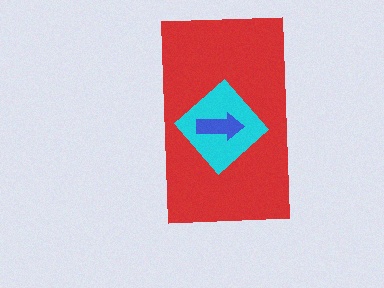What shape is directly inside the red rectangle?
The cyan diamond.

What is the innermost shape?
The blue arrow.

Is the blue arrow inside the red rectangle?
Yes.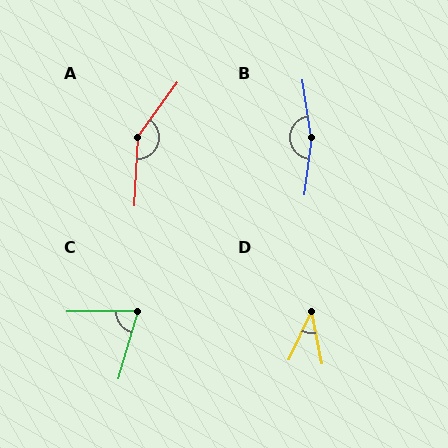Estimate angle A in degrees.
Approximately 147 degrees.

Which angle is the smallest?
D, at approximately 36 degrees.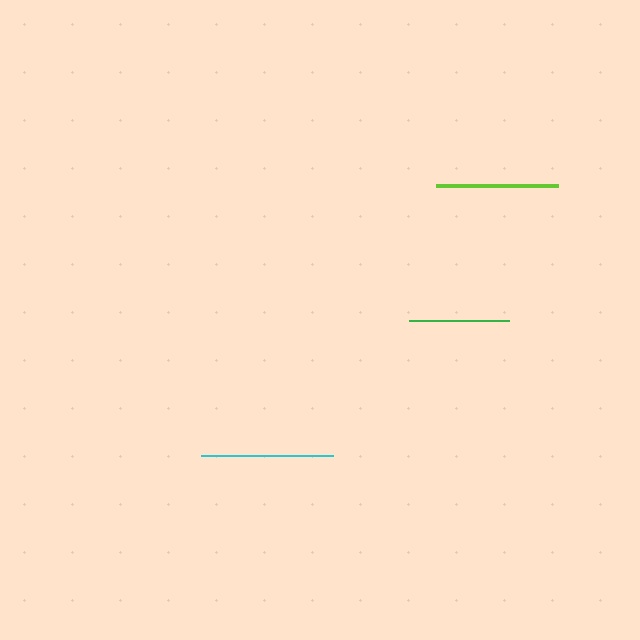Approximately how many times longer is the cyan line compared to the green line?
The cyan line is approximately 1.3 times the length of the green line.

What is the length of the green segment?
The green segment is approximately 100 pixels long.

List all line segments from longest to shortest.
From longest to shortest: cyan, lime, green.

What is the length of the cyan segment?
The cyan segment is approximately 132 pixels long.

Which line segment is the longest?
The cyan line is the longest at approximately 132 pixels.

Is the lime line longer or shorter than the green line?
The lime line is longer than the green line.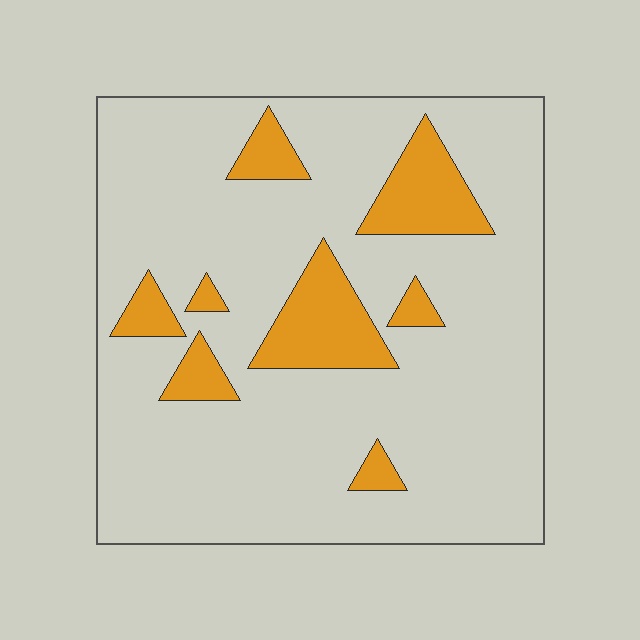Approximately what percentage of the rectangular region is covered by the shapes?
Approximately 15%.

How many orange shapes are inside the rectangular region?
8.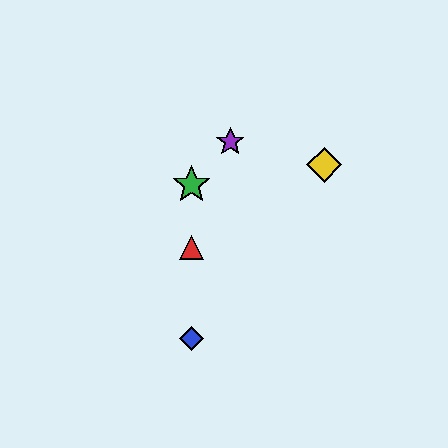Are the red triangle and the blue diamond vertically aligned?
Yes, both are at x≈191.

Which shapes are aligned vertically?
The red triangle, the blue diamond, the green star are aligned vertically.